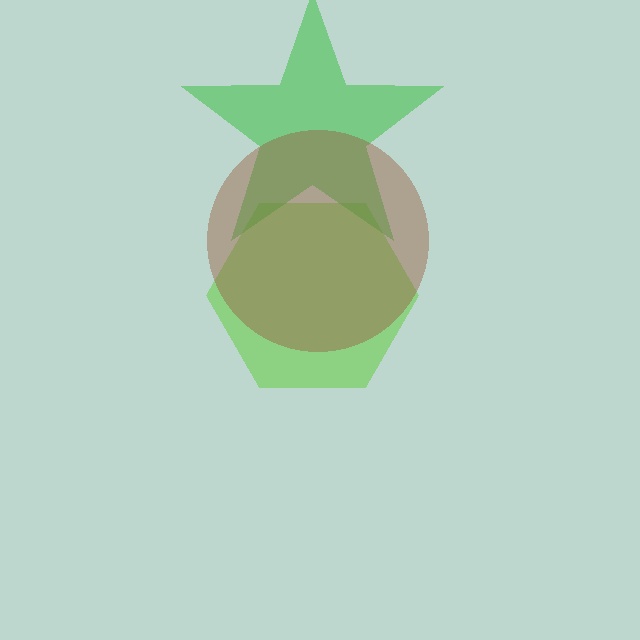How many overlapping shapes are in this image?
There are 3 overlapping shapes in the image.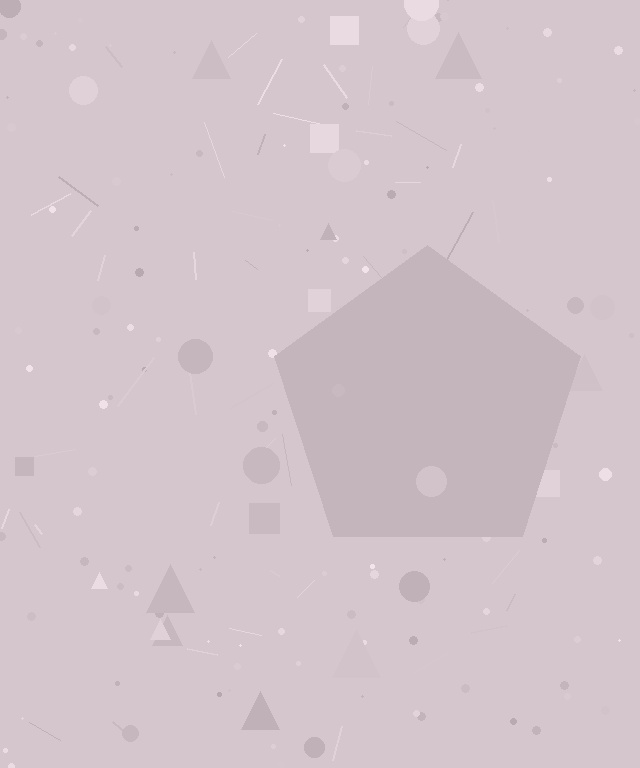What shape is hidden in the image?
A pentagon is hidden in the image.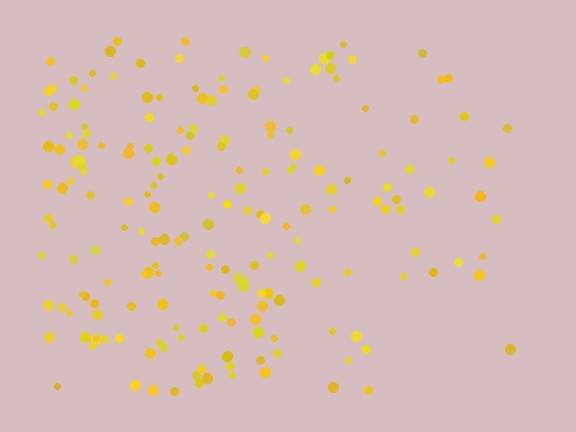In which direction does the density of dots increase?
From right to left, with the left side densest.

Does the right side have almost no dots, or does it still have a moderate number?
Still a moderate number, just noticeably fewer than the left.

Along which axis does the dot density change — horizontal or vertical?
Horizontal.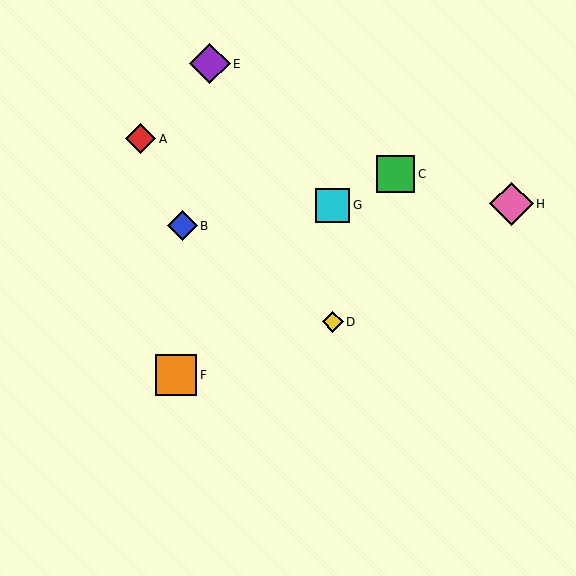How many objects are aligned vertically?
2 objects (D, G) are aligned vertically.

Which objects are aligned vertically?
Objects D, G are aligned vertically.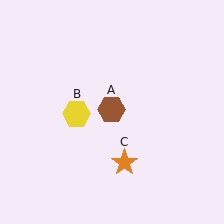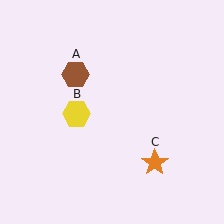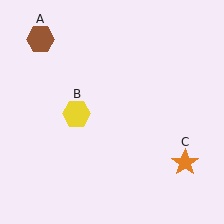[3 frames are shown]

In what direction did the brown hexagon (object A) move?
The brown hexagon (object A) moved up and to the left.